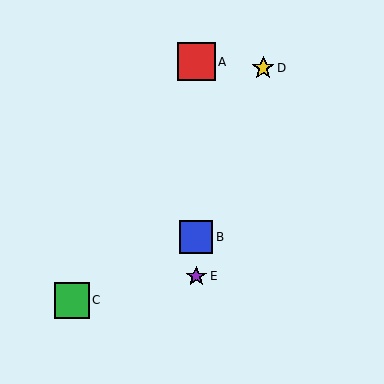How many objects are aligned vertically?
3 objects (A, B, E) are aligned vertically.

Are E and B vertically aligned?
Yes, both are at x≈196.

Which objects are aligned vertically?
Objects A, B, E are aligned vertically.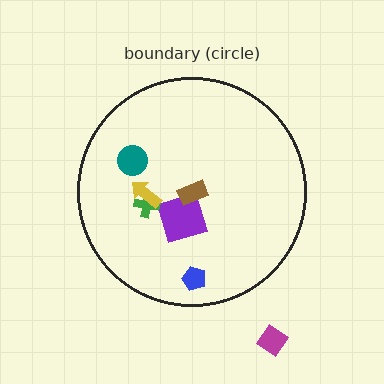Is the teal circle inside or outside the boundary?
Inside.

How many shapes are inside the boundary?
6 inside, 1 outside.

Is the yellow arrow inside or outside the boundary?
Inside.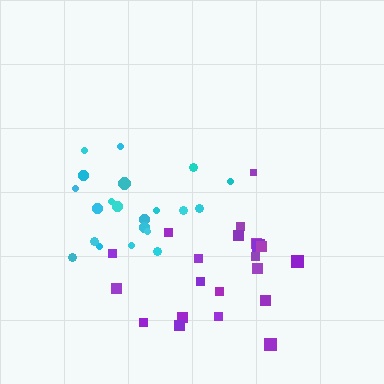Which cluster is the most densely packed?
Cyan.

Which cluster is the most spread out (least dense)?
Purple.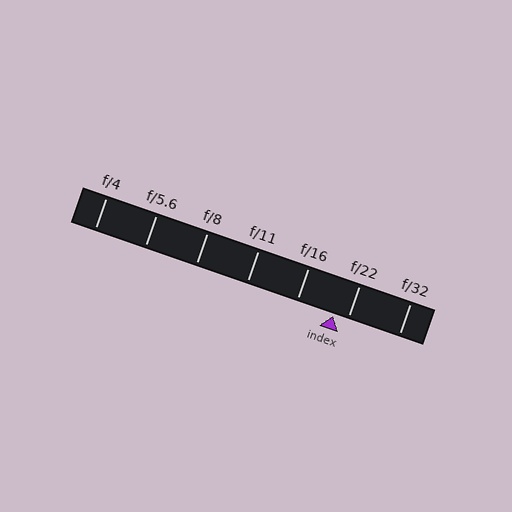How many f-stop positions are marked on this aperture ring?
There are 7 f-stop positions marked.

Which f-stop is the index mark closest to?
The index mark is closest to f/22.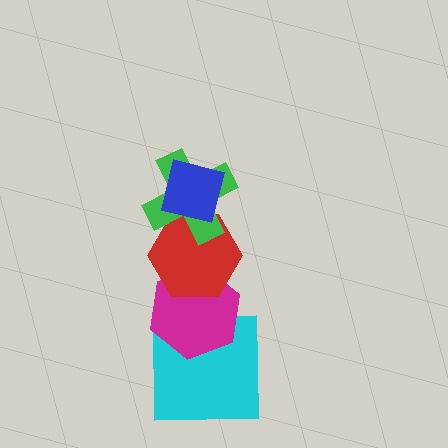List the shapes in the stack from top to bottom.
From top to bottom: the blue square, the green cross, the red hexagon, the magenta hexagon, the cyan square.